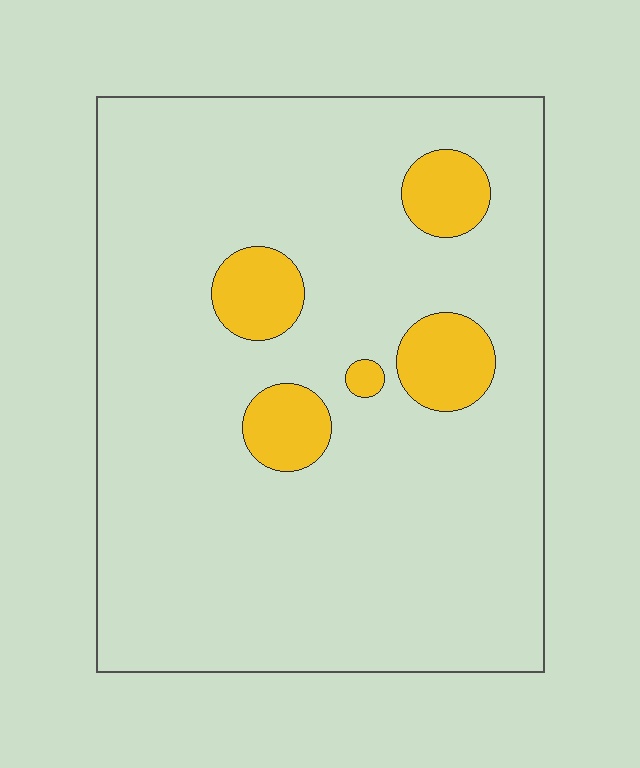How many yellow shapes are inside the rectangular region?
5.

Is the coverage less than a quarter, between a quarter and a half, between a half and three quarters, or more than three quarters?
Less than a quarter.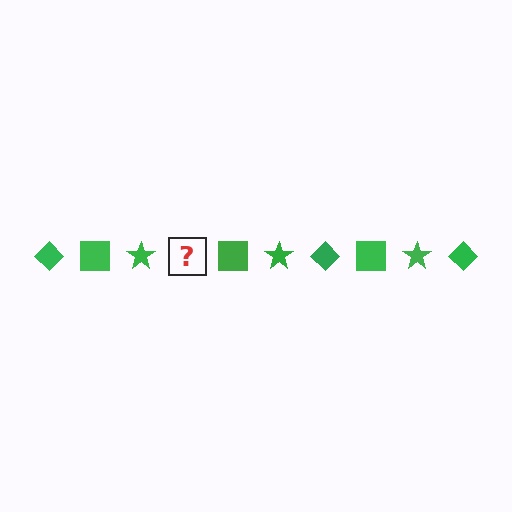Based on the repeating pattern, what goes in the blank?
The blank should be a green diamond.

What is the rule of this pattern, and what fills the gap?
The rule is that the pattern cycles through diamond, square, star shapes in green. The gap should be filled with a green diamond.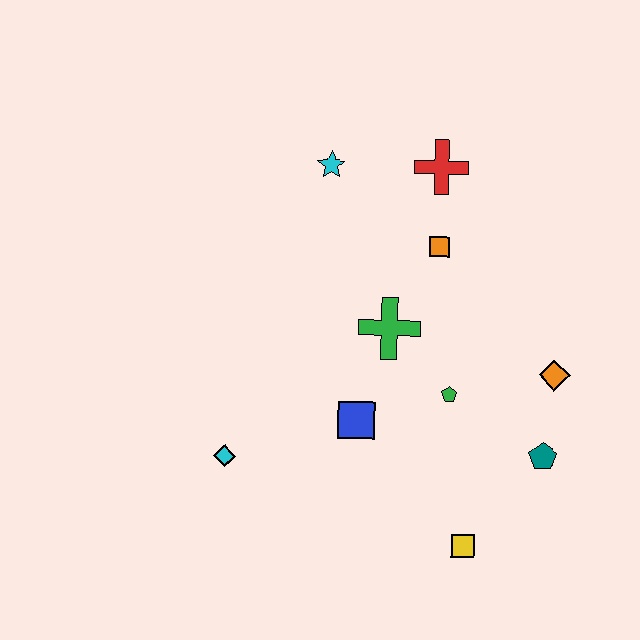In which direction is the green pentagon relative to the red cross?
The green pentagon is below the red cross.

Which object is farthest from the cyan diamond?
The red cross is farthest from the cyan diamond.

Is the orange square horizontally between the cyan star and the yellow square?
Yes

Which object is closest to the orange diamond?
The teal pentagon is closest to the orange diamond.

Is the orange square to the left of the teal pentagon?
Yes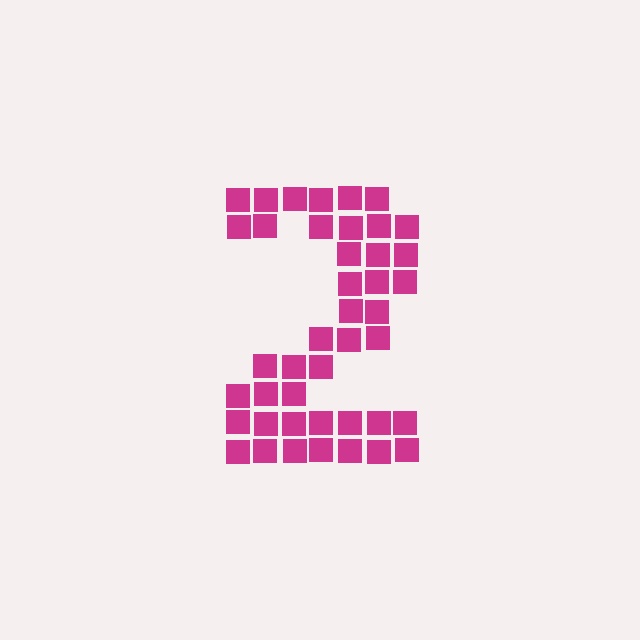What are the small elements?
The small elements are squares.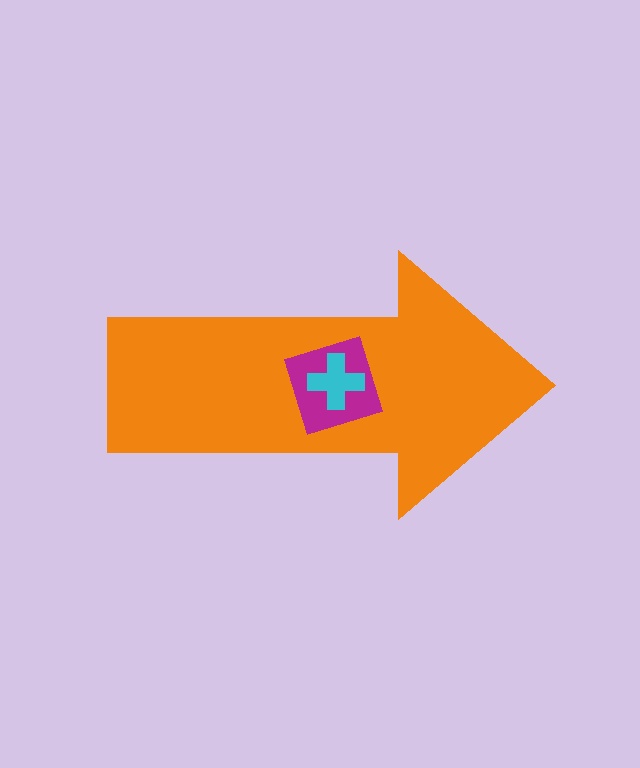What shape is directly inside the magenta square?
The cyan cross.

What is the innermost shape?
The cyan cross.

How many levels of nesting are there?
3.